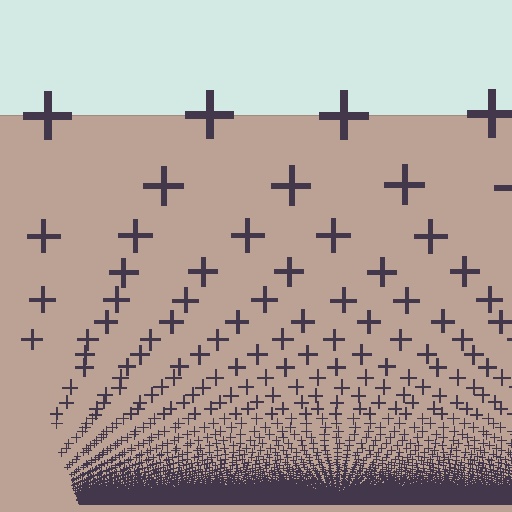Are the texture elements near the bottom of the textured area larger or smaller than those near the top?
Smaller. The gradient is inverted — elements near the bottom are smaller and denser.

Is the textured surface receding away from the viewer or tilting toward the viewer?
The surface appears to tilt toward the viewer. Texture elements get larger and sparser toward the top.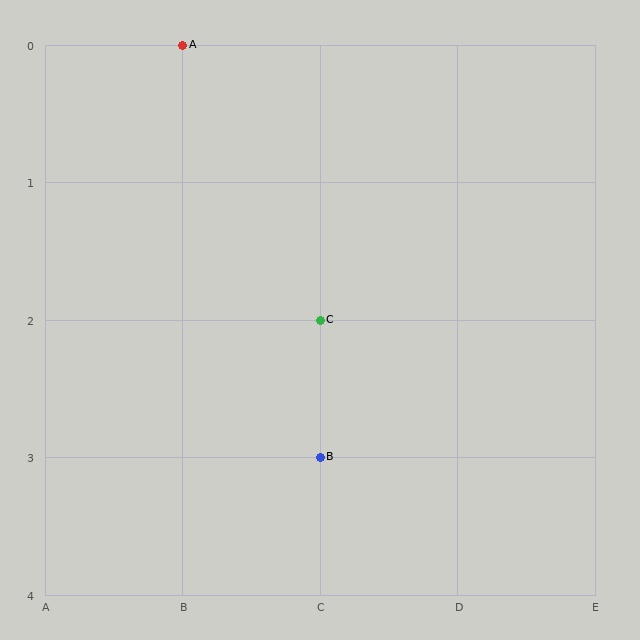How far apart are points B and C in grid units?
Points B and C are 1 row apart.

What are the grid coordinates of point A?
Point A is at grid coordinates (B, 0).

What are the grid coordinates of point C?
Point C is at grid coordinates (C, 2).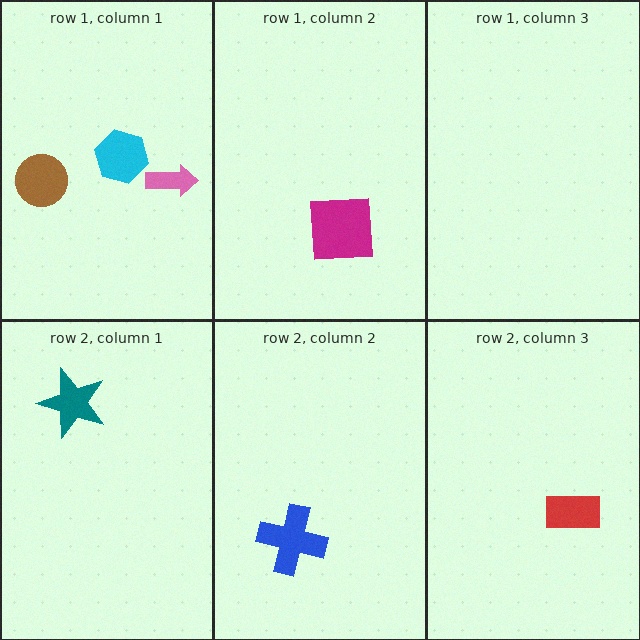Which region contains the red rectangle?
The row 2, column 3 region.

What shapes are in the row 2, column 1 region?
The teal star.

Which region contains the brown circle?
The row 1, column 1 region.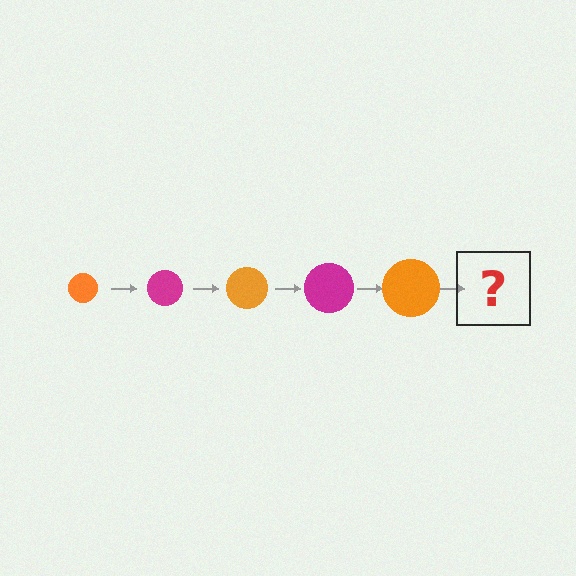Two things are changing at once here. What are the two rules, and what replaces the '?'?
The two rules are that the circle grows larger each step and the color cycles through orange and magenta. The '?' should be a magenta circle, larger than the previous one.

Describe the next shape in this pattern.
It should be a magenta circle, larger than the previous one.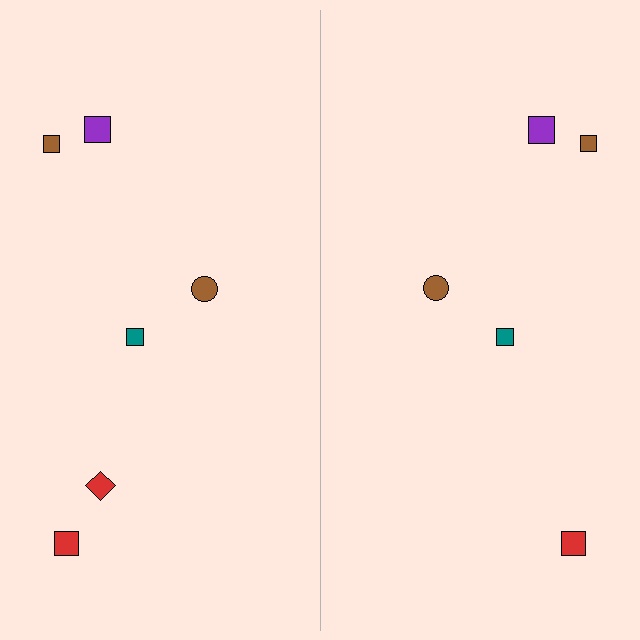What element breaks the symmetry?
A red diamond is missing from the right side.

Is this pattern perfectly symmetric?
No, the pattern is not perfectly symmetric. A red diamond is missing from the right side.